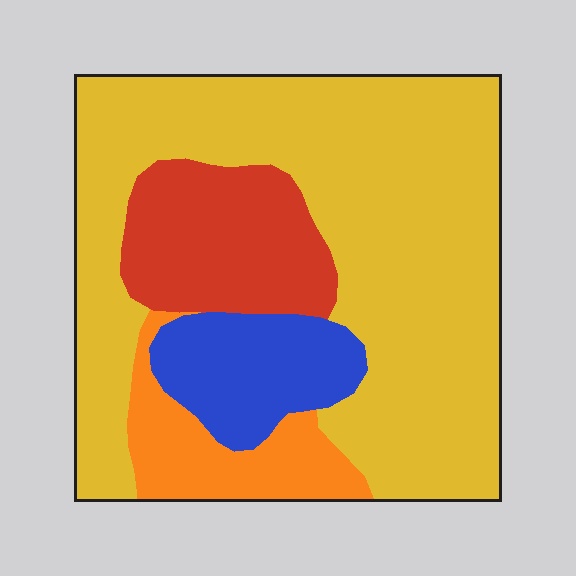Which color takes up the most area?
Yellow, at roughly 60%.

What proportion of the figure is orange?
Orange takes up about one tenth (1/10) of the figure.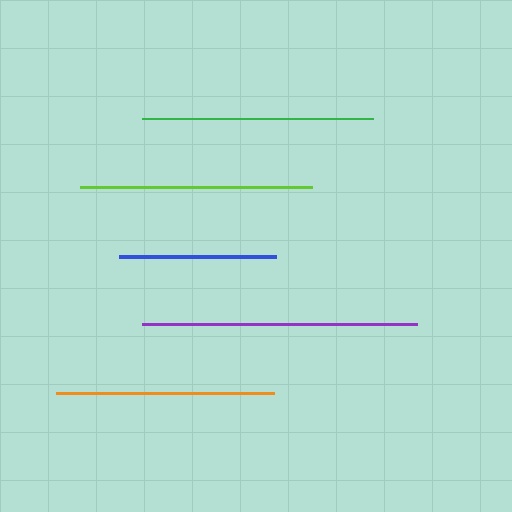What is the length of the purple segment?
The purple segment is approximately 275 pixels long.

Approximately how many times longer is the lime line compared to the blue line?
The lime line is approximately 1.5 times the length of the blue line.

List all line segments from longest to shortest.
From longest to shortest: purple, lime, green, orange, blue.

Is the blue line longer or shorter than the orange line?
The orange line is longer than the blue line.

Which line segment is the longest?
The purple line is the longest at approximately 275 pixels.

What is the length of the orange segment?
The orange segment is approximately 218 pixels long.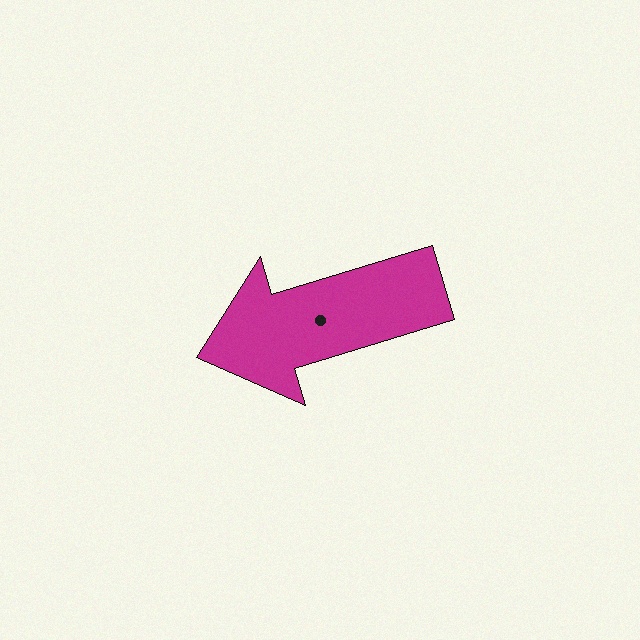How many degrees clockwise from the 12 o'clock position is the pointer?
Approximately 253 degrees.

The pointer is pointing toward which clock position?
Roughly 8 o'clock.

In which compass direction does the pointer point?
West.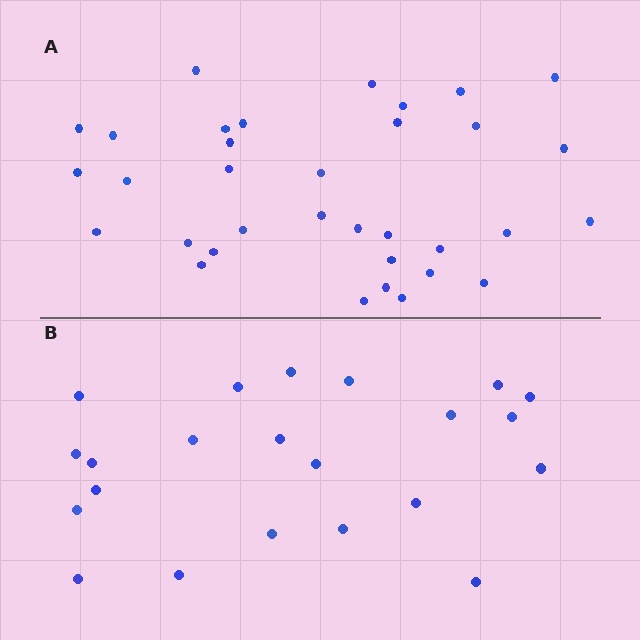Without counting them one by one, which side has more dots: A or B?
Region A (the top region) has more dots.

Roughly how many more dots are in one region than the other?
Region A has roughly 12 or so more dots than region B.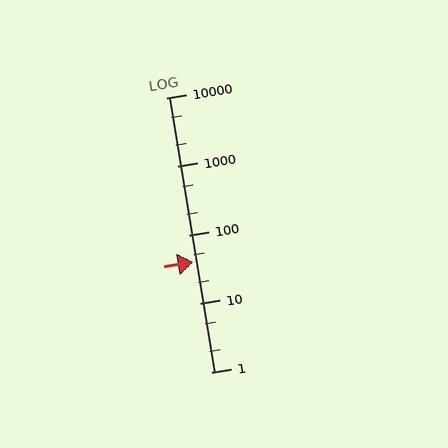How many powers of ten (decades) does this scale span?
The scale spans 4 decades, from 1 to 10000.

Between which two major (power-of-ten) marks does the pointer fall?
The pointer is between 10 and 100.